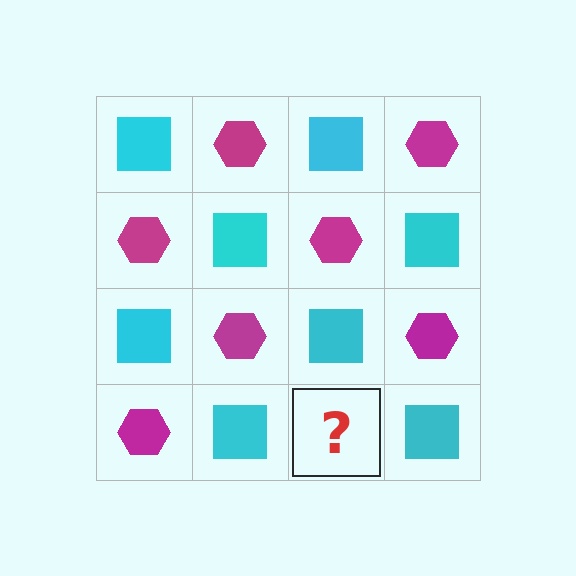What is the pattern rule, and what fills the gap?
The rule is that it alternates cyan square and magenta hexagon in a checkerboard pattern. The gap should be filled with a magenta hexagon.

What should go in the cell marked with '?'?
The missing cell should contain a magenta hexagon.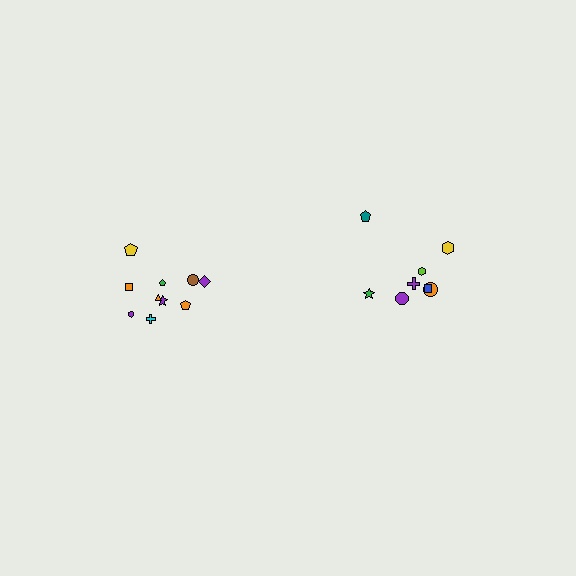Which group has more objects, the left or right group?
The left group.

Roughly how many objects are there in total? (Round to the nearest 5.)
Roughly 20 objects in total.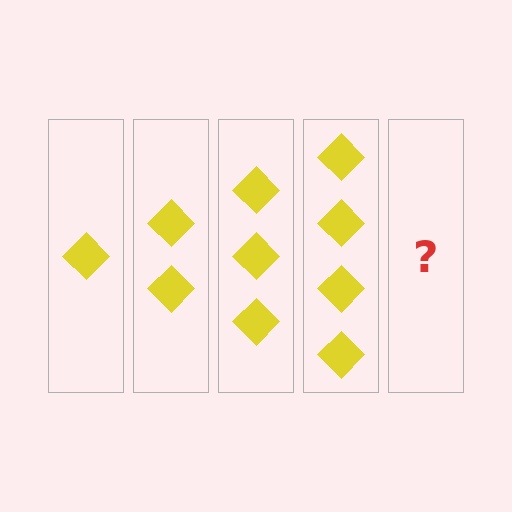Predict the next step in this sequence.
The next step is 5 diamonds.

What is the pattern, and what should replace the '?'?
The pattern is that each step adds one more diamond. The '?' should be 5 diamonds.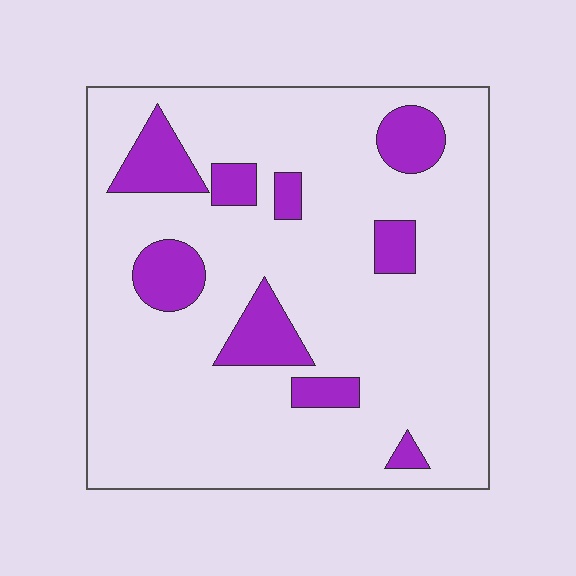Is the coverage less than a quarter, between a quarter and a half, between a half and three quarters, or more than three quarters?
Less than a quarter.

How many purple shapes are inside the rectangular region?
9.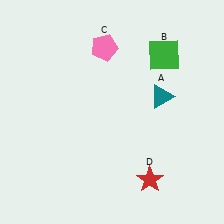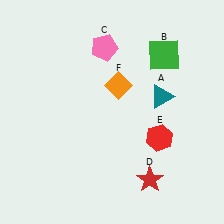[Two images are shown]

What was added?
A red hexagon (E), an orange diamond (F) were added in Image 2.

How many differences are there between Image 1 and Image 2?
There are 2 differences between the two images.